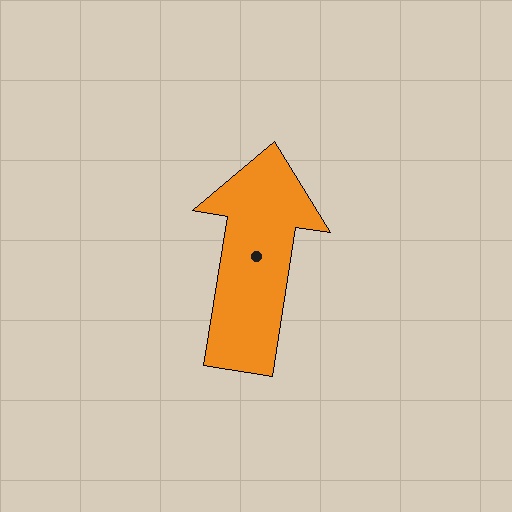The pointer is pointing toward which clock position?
Roughly 12 o'clock.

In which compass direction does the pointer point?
North.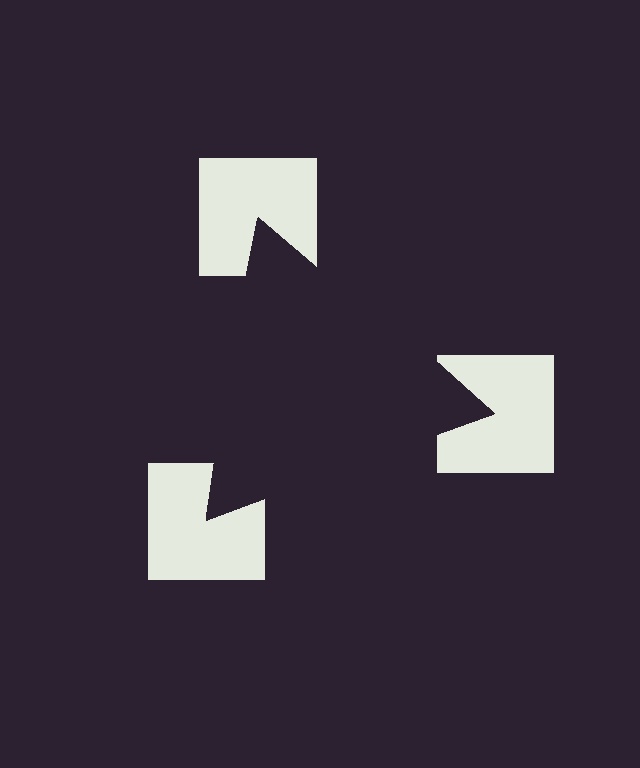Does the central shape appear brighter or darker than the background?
It typically appears slightly darker than the background, even though no actual brightness change is drawn.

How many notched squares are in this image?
There are 3 — one at each vertex of the illusory triangle.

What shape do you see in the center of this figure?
An illusory triangle — its edges are inferred from the aligned wedge cuts in the notched squares, not physically drawn.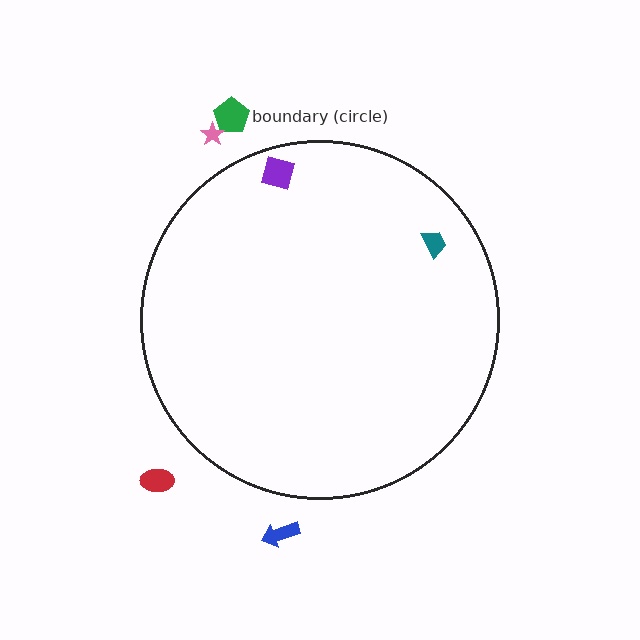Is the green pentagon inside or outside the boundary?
Outside.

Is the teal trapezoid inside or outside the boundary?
Inside.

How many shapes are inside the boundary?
2 inside, 4 outside.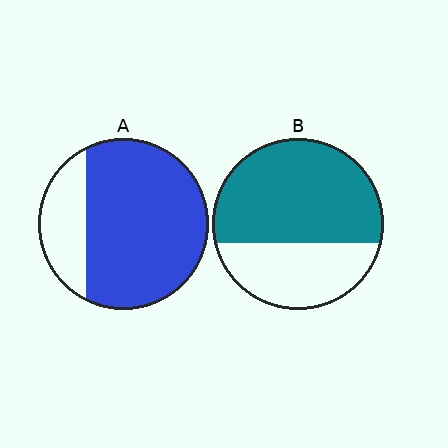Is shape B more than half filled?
Yes.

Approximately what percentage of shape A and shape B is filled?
A is approximately 75% and B is approximately 65%.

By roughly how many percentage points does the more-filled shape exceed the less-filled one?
By roughly 15 percentage points (A over B).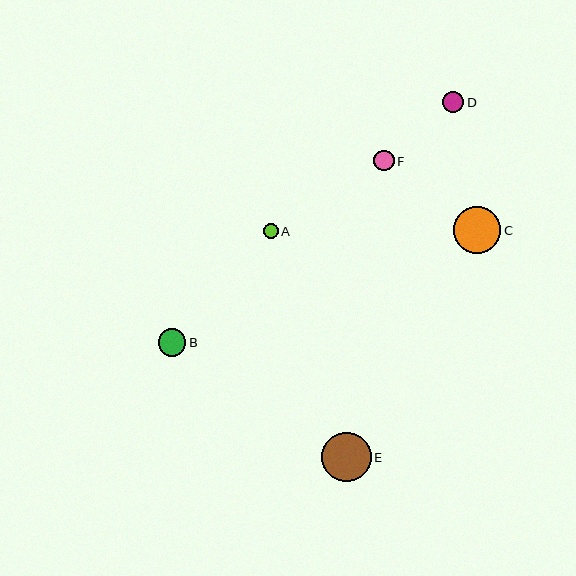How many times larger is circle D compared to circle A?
Circle D is approximately 1.4 times the size of circle A.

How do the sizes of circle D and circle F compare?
Circle D and circle F are approximately the same size.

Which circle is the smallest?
Circle A is the smallest with a size of approximately 15 pixels.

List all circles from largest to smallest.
From largest to smallest: E, C, B, D, F, A.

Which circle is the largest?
Circle E is the largest with a size of approximately 50 pixels.